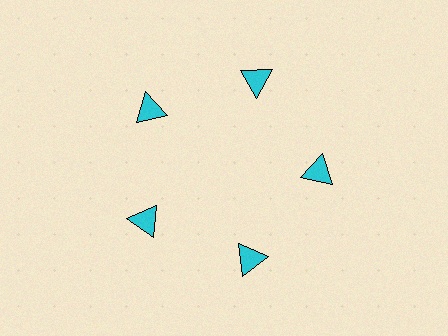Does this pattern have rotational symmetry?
Yes, this pattern has 5-fold rotational symmetry. It looks the same after rotating 72 degrees around the center.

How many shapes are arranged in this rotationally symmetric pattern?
There are 5 shapes, arranged in 5 groups of 1.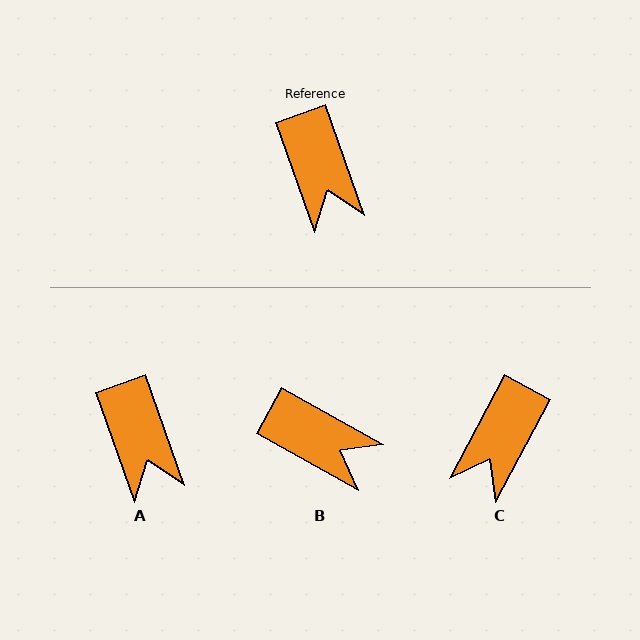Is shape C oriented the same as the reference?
No, it is off by about 47 degrees.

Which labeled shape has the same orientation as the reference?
A.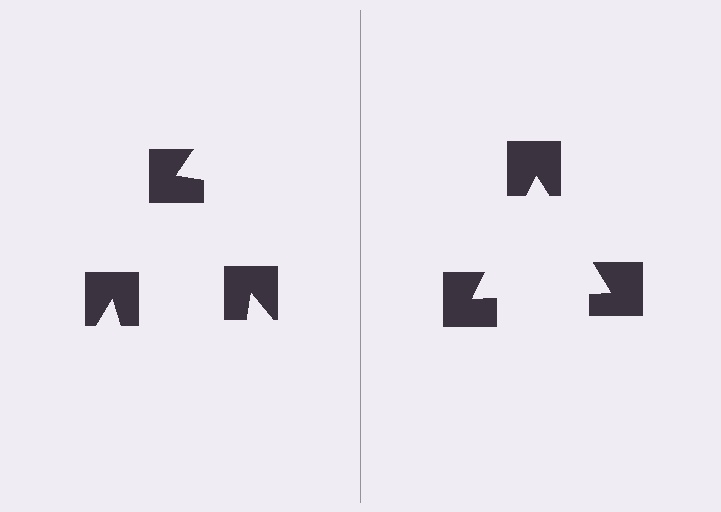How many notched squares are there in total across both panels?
6 — 3 on each side.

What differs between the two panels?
The notched squares are positioned identically on both sides; only the wedge orientations differ. On the right they align to a triangle; on the left they are misaligned.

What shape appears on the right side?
An illusory triangle.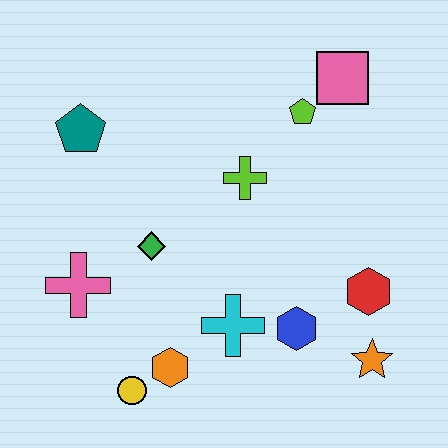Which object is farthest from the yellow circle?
The pink square is farthest from the yellow circle.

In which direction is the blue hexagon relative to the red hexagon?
The blue hexagon is to the left of the red hexagon.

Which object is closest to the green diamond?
The pink cross is closest to the green diamond.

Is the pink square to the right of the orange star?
No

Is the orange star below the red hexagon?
Yes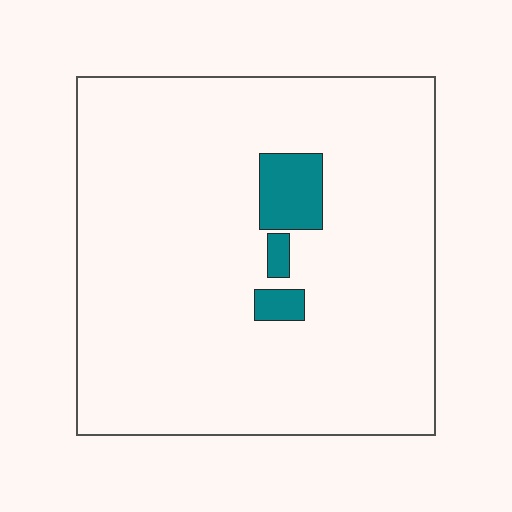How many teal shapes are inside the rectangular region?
3.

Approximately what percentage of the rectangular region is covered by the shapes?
Approximately 5%.